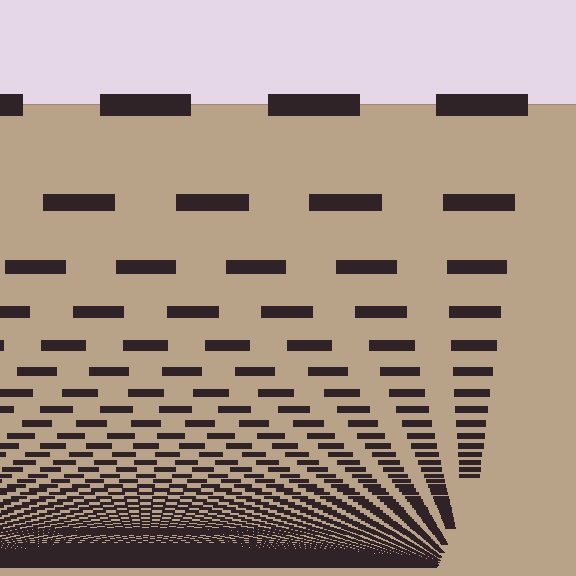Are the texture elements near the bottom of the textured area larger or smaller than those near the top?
Smaller. The gradient is inverted — elements near the bottom are smaller and denser.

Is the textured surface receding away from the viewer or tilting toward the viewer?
The surface appears to tilt toward the viewer. Texture elements get larger and sparser toward the top.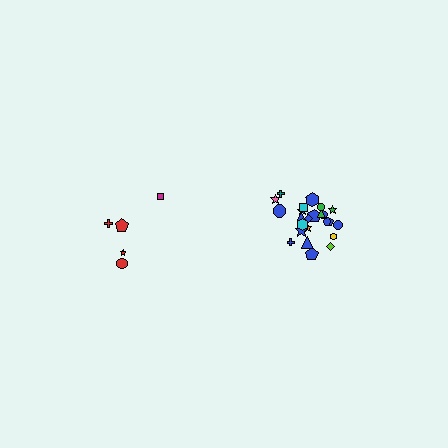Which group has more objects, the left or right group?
The right group.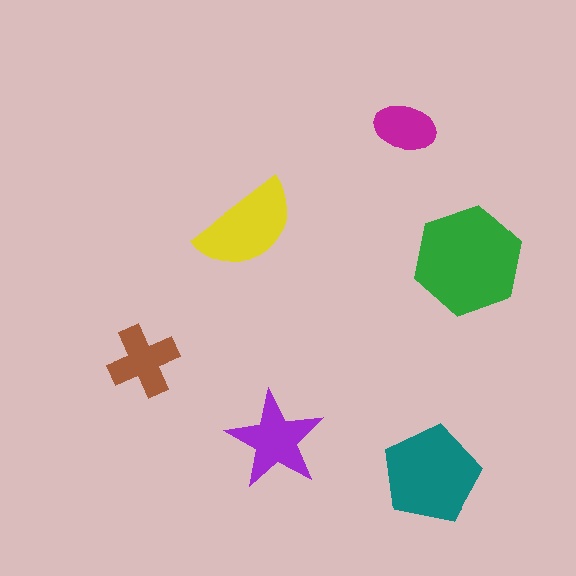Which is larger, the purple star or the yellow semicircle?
The yellow semicircle.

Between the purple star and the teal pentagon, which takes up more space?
The teal pentagon.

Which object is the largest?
The green hexagon.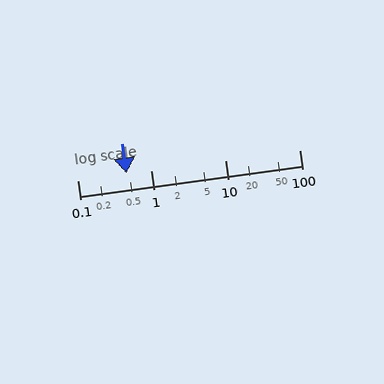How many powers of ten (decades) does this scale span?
The scale spans 3 decades, from 0.1 to 100.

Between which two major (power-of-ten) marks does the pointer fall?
The pointer is between 0.1 and 1.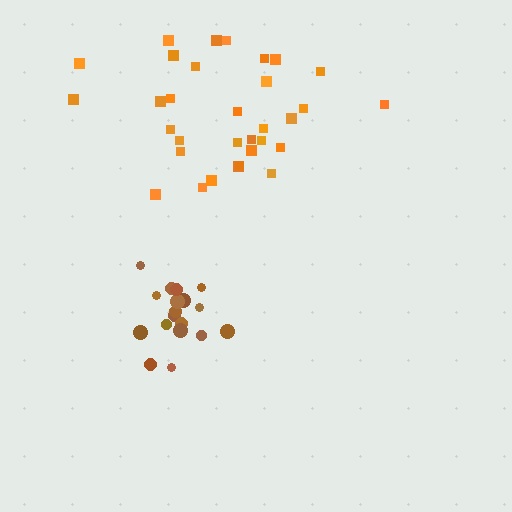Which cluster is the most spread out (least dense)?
Orange.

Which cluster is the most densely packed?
Brown.